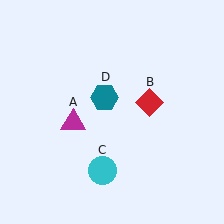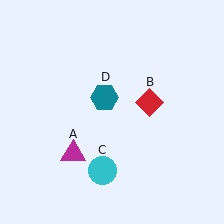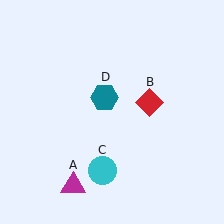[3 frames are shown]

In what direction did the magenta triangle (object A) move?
The magenta triangle (object A) moved down.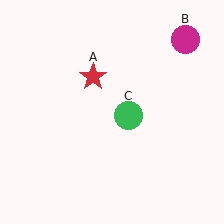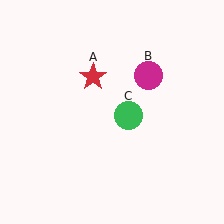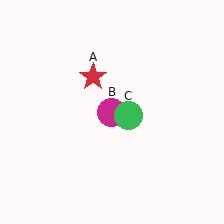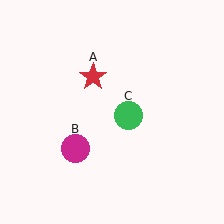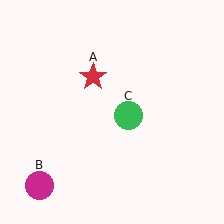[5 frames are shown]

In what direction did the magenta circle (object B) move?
The magenta circle (object B) moved down and to the left.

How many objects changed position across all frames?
1 object changed position: magenta circle (object B).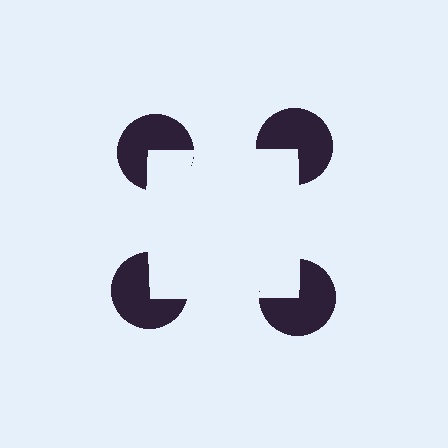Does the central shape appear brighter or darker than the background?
It typically appears slightly brighter than the background, even though no actual brightness change is drawn.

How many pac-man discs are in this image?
There are 4 — one at each vertex of the illusory square.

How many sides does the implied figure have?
4 sides.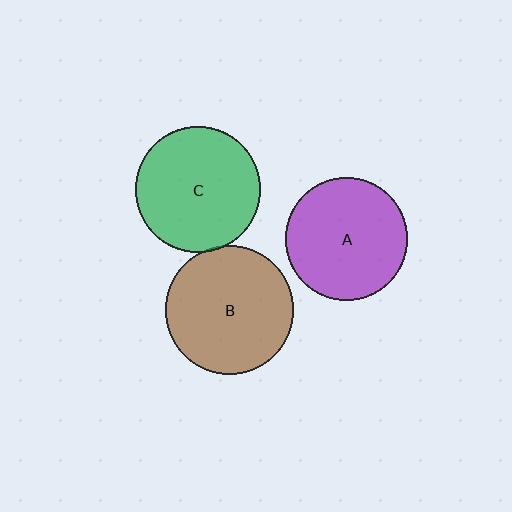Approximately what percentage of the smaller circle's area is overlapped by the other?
Approximately 5%.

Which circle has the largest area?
Circle B (brown).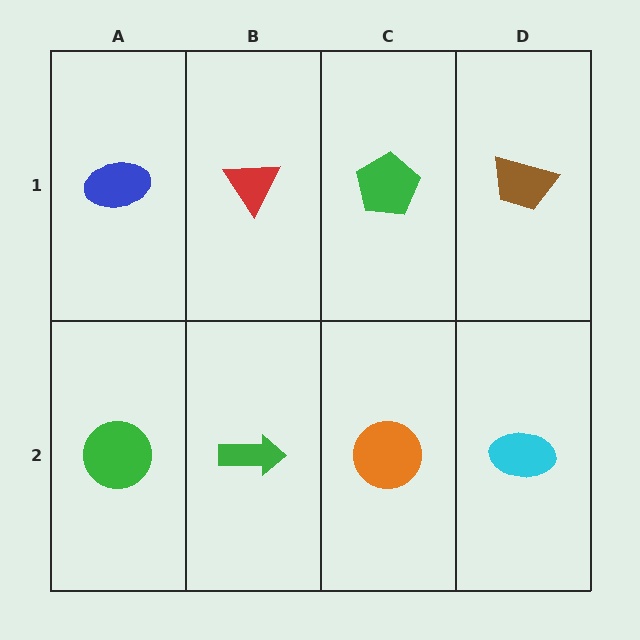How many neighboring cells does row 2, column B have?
3.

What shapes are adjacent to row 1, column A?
A green circle (row 2, column A), a red triangle (row 1, column B).